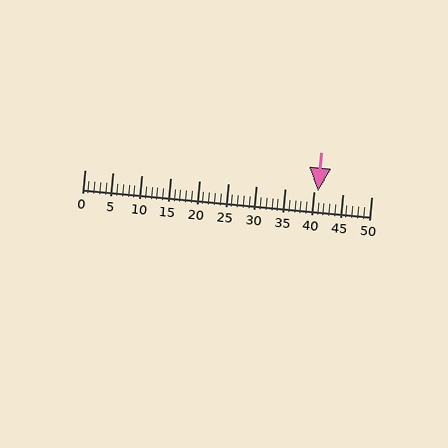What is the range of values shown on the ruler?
The ruler shows values from 0 to 50.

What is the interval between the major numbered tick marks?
The major tick marks are spaced 5 units apart.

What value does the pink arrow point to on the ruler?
The pink arrow points to approximately 41.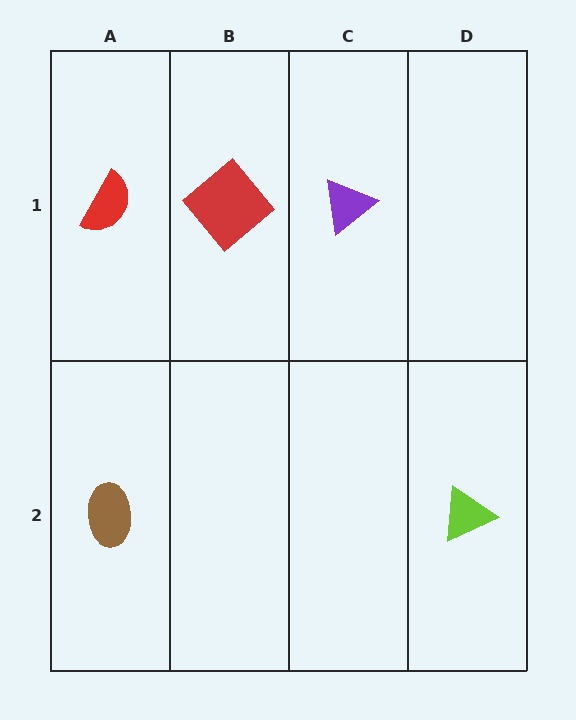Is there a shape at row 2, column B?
No, that cell is empty.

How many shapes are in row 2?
2 shapes.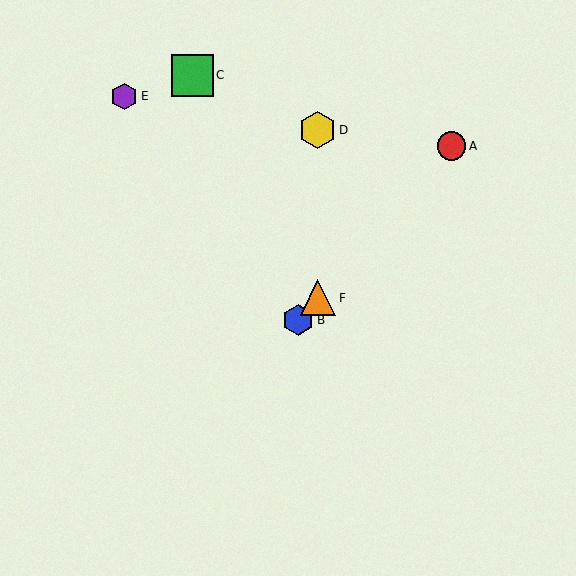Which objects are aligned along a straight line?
Objects A, B, F are aligned along a straight line.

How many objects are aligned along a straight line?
3 objects (A, B, F) are aligned along a straight line.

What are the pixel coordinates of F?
Object F is at (318, 298).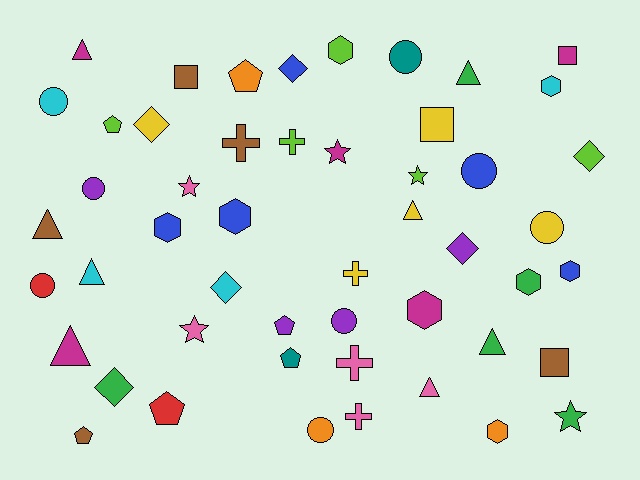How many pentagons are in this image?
There are 6 pentagons.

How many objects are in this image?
There are 50 objects.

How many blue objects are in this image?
There are 5 blue objects.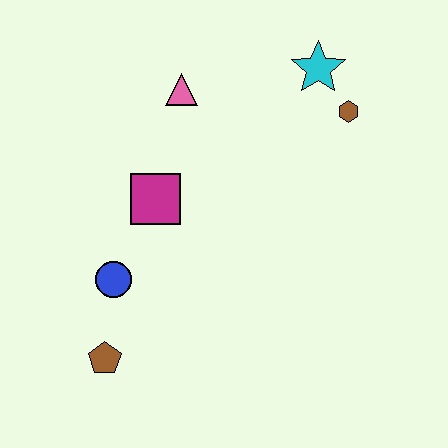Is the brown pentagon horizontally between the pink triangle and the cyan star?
No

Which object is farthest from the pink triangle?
The brown pentagon is farthest from the pink triangle.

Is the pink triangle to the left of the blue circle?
No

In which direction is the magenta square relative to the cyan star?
The magenta square is to the left of the cyan star.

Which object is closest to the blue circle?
The brown pentagon is closest to the blue circle.